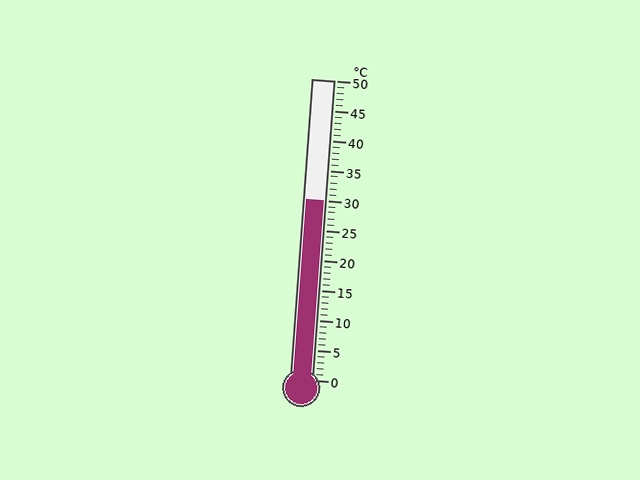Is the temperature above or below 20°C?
The temperature is above 20°C.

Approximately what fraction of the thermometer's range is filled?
The thermometer is filled to approximately 60% of its range.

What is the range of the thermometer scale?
The thermometer scale ranges from 0°C to 50°C.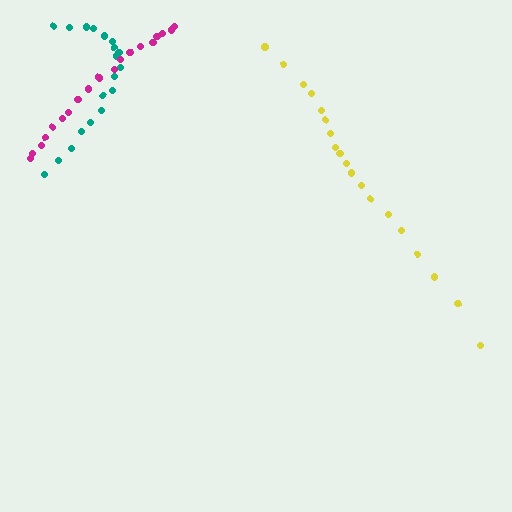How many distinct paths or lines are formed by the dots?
There are 3 distinct paths.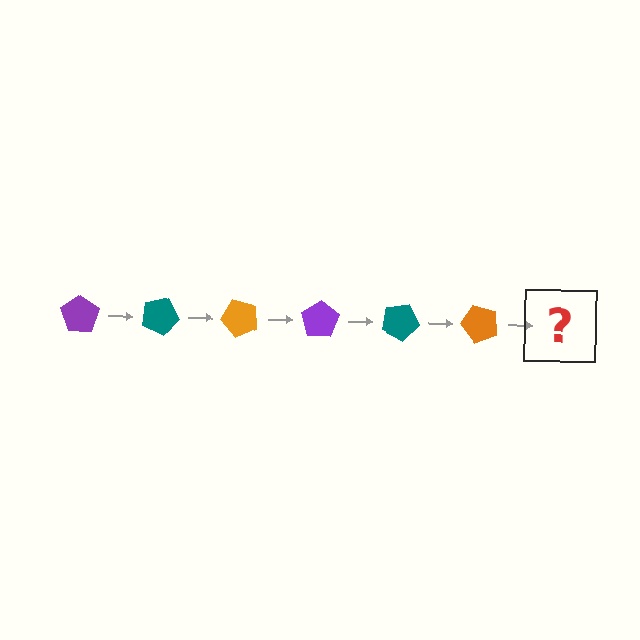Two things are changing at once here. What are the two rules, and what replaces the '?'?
The two rules are that it rotates 25 degrees each step and the color cycles through purple, teal, and orange. The '?' should be a purple pentagon, rotated 150 degrees from the start.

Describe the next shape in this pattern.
It should be a purple pentagon, rotated 150 degrees from the start.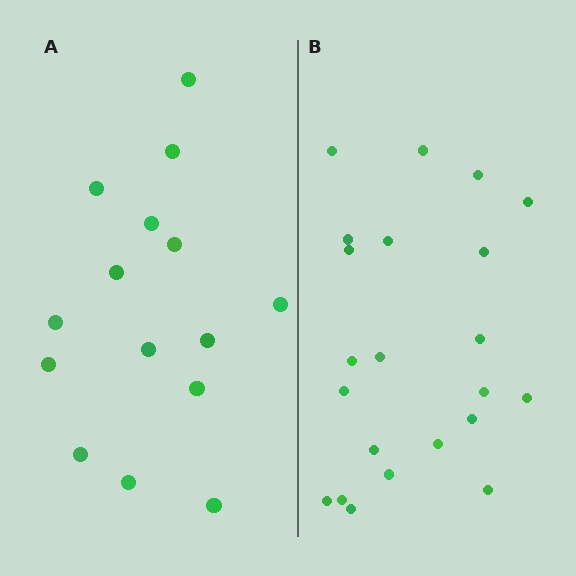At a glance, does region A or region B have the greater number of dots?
Region B (the right region) has more dots.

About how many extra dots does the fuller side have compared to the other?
Region B has roughly 8 or so more dots than region A.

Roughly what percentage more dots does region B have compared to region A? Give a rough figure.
About 45% more.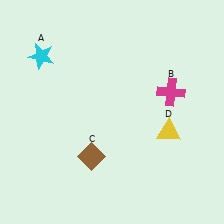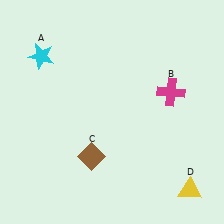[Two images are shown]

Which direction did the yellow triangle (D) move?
The yellow triangle (D) moved down.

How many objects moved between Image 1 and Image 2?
1 object moved between the two images.